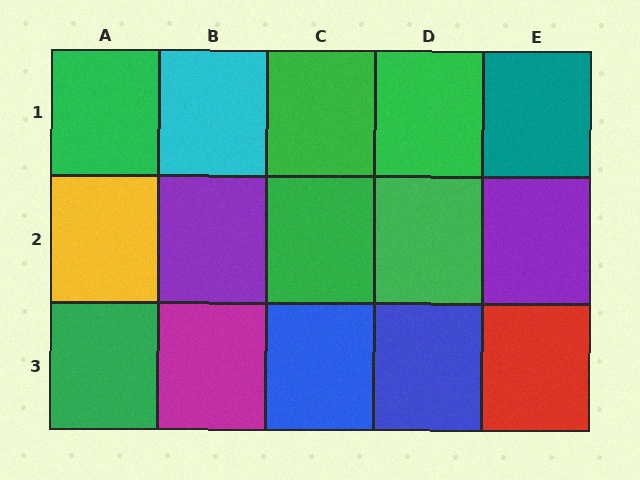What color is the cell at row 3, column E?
Red.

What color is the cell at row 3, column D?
Blue.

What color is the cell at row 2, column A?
Yellow.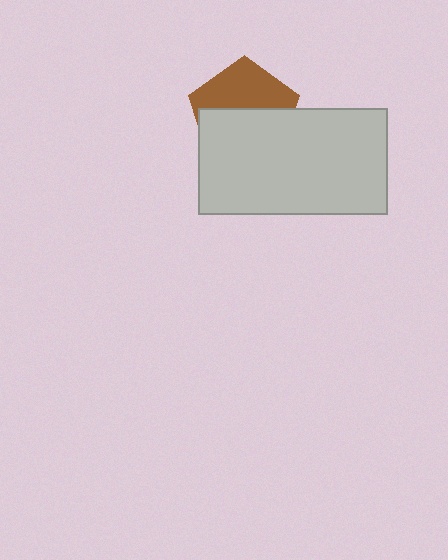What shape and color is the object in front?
The object in front is a light gray rectangle.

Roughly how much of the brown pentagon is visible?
A small part of it is visible (roughly 44%).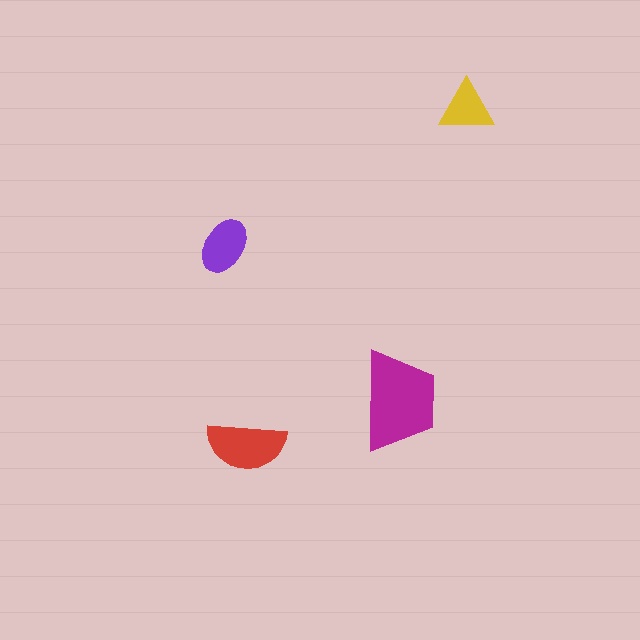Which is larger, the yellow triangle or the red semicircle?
The red semicircle.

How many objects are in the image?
There are 4 objects in the image.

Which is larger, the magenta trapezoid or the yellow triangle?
The magenta trapezoid.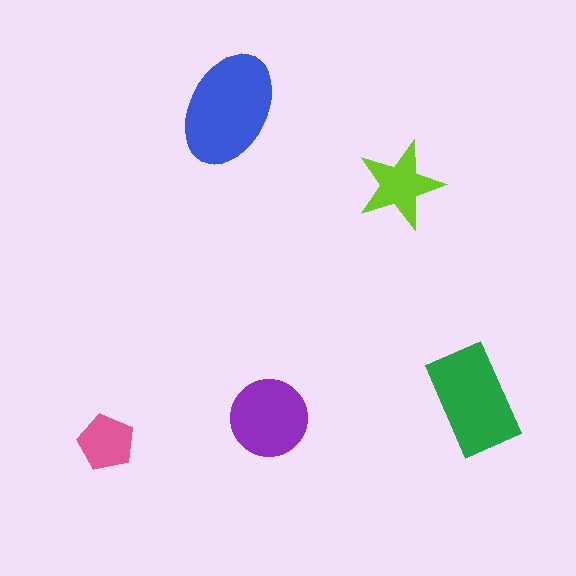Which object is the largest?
The blue ellipse.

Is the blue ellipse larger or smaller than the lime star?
Larger.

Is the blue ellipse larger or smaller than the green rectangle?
Larger.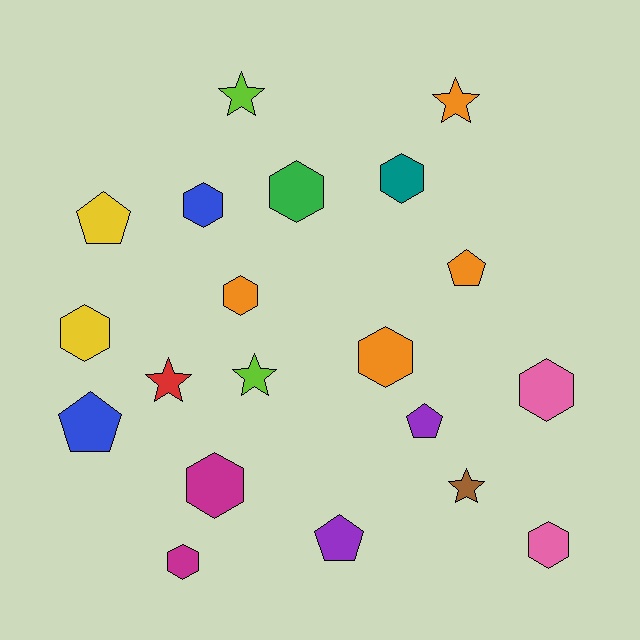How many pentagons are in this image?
There are 5 pentagons.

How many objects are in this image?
There are 20 objects.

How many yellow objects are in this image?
There are 2 yellow objects.